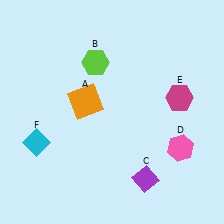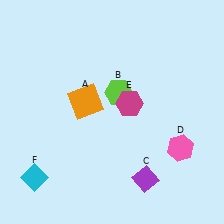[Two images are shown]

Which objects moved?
The objects that moved are: the lime hexagon (B), the magenta hexagon (E), the cyan diamond (F).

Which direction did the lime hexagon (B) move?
The lime hexagon (B) moved down.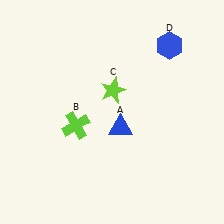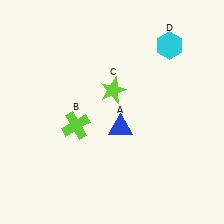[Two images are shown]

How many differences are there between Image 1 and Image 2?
There is 1 difference between the two images.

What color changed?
The hexagon (D) changed from blue in Image 1 to cyan in Image 2.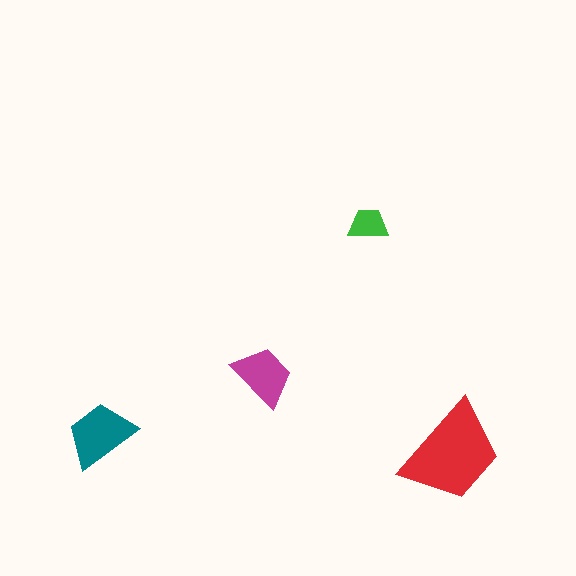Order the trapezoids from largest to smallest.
the red one, the teal one, the magenta one, the green one.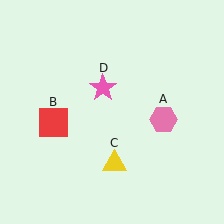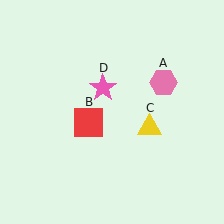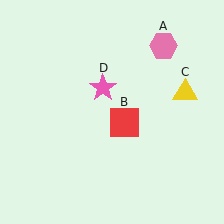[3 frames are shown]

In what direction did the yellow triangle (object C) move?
The yellow triangle (object C) moved up and to the right.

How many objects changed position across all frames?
3 objects changed position: pink hexagon (object A), red square (object B), yellow triangle (object C).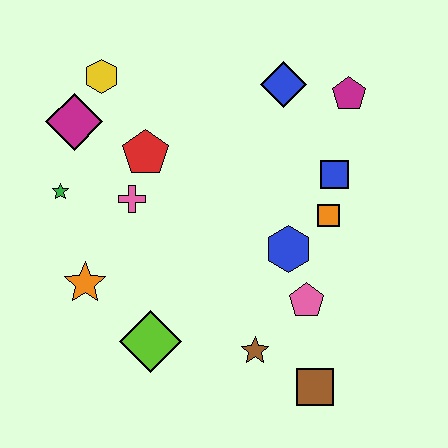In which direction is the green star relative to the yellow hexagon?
The green star is below the yellow hexagon.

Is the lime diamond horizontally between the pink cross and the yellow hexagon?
No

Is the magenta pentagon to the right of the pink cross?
Yes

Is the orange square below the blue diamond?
Yes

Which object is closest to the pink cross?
The red pentagon is closest to the pink cross.